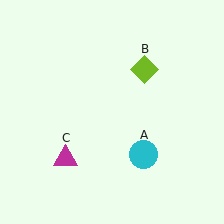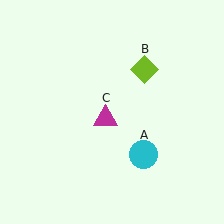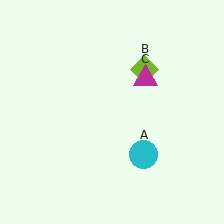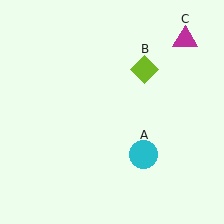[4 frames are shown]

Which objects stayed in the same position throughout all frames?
Cyan circle (object A) and lime diamond (object B) remained stationary.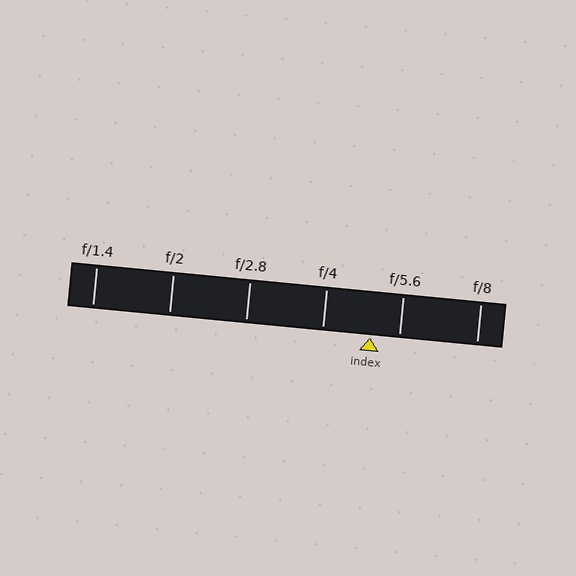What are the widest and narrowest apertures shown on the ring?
The widest aperture shown is f/1.4 and the narrowest is f/8.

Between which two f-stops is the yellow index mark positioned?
The index mark is between f/4 and f/5.6.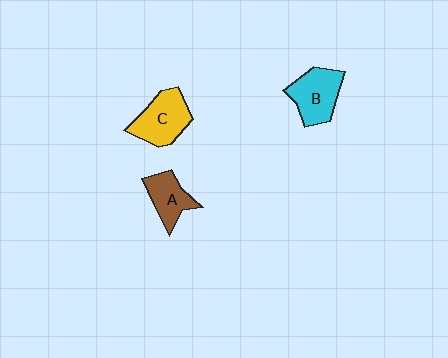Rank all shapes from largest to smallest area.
From largest to smallest: C (yellow), B (cyan), A (brown).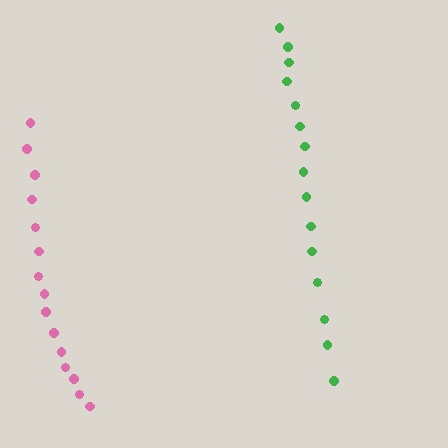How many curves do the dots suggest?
There are 2 distinct paths.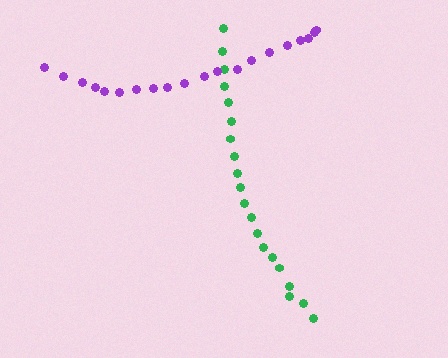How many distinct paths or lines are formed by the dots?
There are 2 distinct paths.